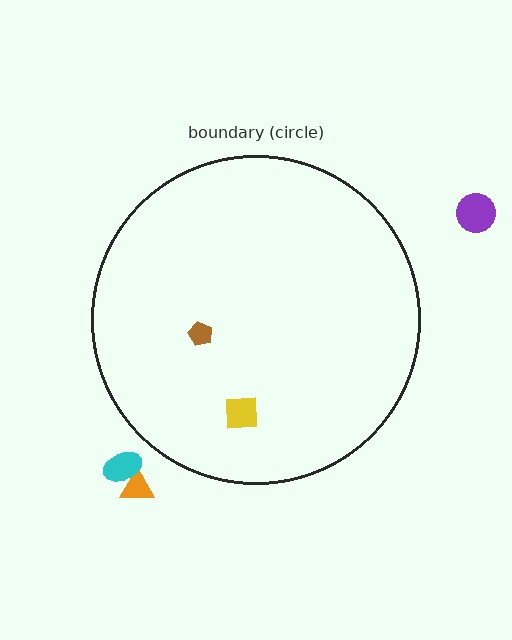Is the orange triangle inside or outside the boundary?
Outside.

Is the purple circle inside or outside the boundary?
Outside.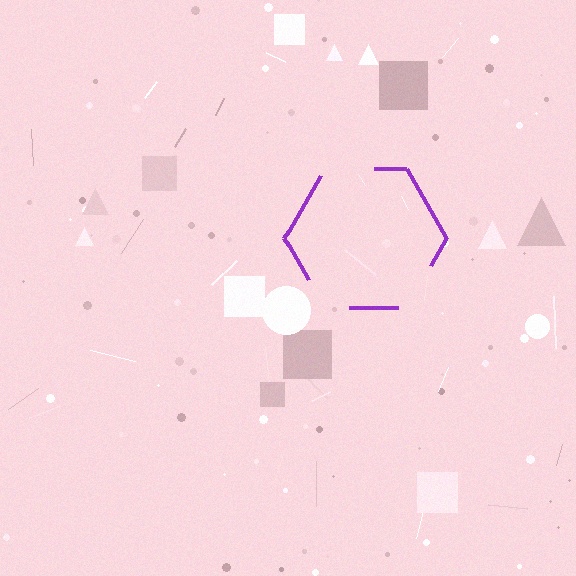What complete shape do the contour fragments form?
The contour fragments form a hexagon.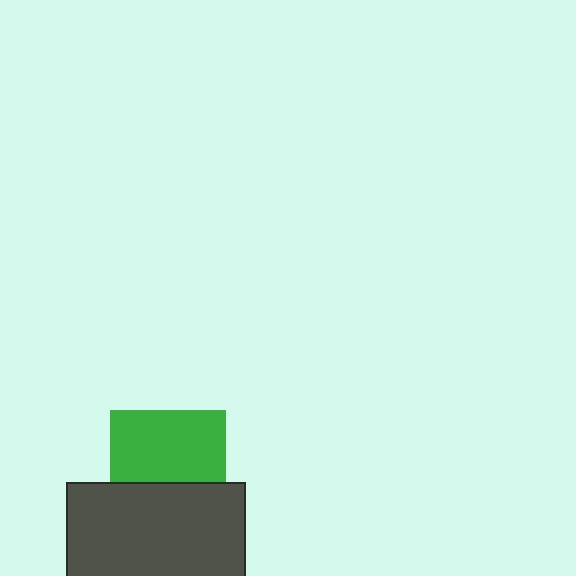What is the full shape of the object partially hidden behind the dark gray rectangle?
The partially hidden object is a green square.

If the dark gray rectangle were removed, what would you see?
You would see the complete green square.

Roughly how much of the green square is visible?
About half of it is visible (roughly 62%).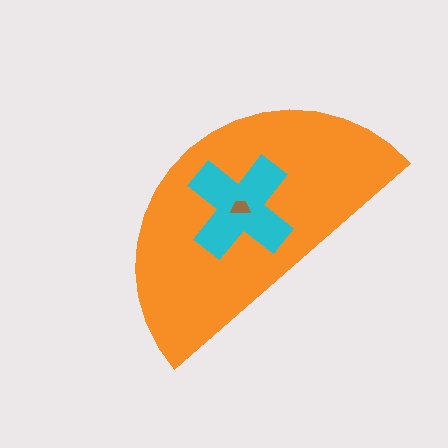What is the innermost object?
The brown trapezoid.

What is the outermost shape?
The orange semicircle.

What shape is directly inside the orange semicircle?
The cyan cross.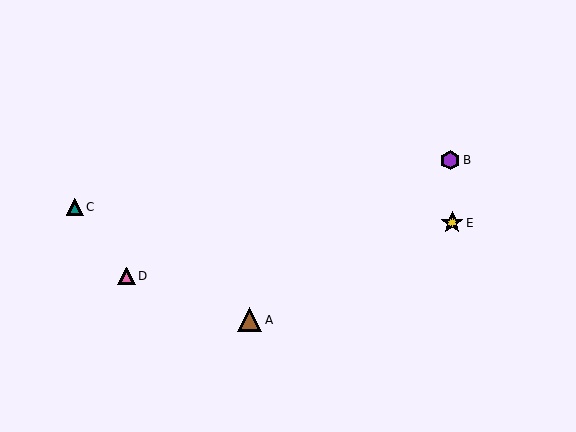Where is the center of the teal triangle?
The center of the teal triangle is at (75, 207).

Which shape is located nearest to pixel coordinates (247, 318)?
The brown triangle (labeled A) at (249, 320) is nearest to that location.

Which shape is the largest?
The brown triangle (labeled A) is the largest.